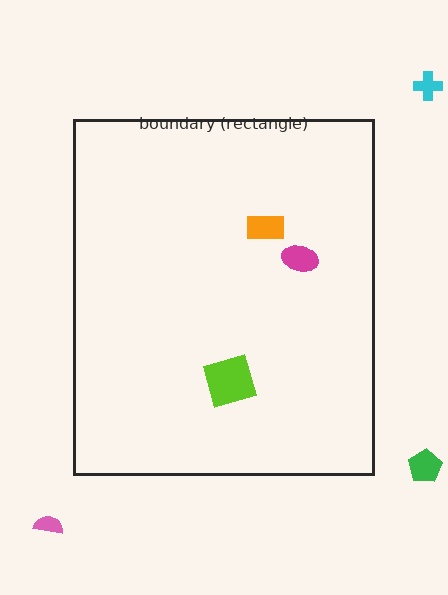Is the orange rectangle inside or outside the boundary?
Inside.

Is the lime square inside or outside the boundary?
Inside.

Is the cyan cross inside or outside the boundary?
Outside.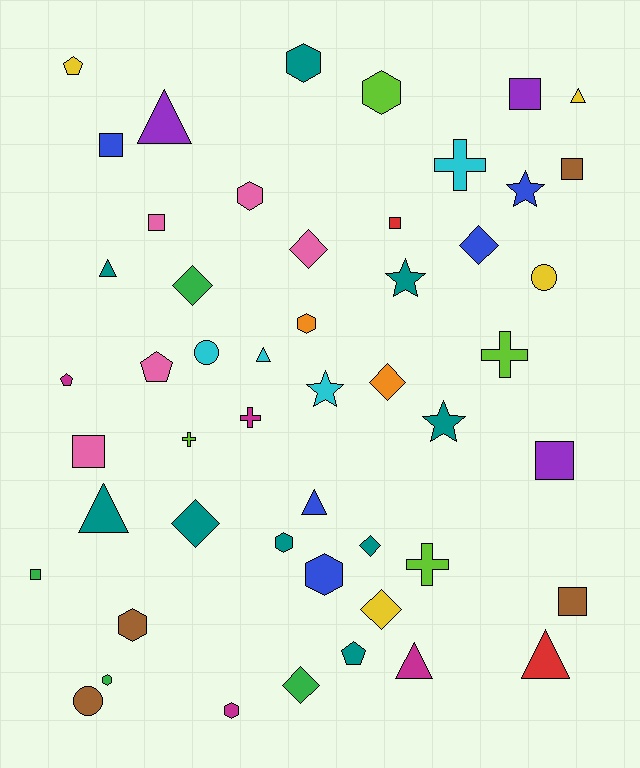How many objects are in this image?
There are 50 objects.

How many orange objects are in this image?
There are 2 orange objects.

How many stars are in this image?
There are 4 stars.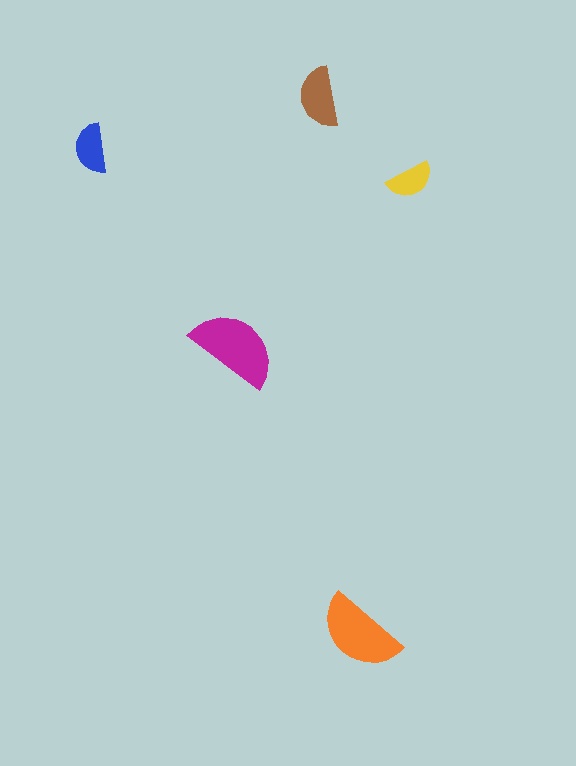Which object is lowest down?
The orange semicircle is bottommost.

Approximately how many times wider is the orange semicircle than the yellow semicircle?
About 2 times wider.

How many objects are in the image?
There are 5 objects in the image.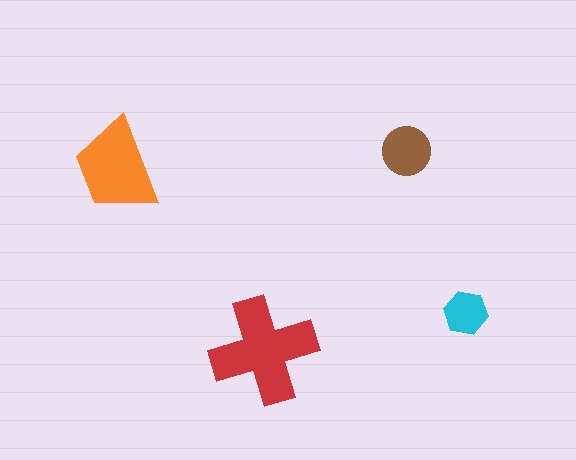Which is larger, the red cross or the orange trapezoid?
The red cross.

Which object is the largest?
The red cross.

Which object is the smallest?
The cyan hexagon.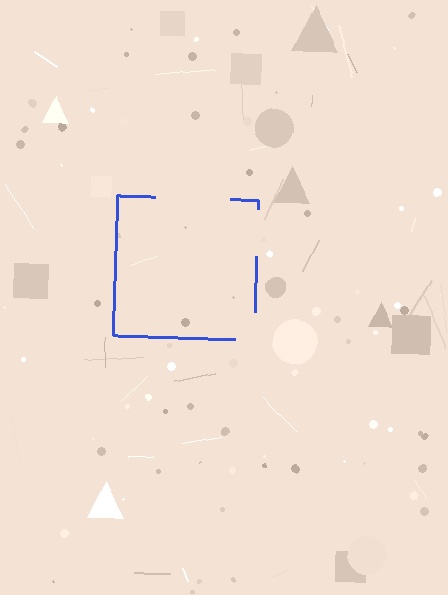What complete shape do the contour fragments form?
The contour fragments form a square.